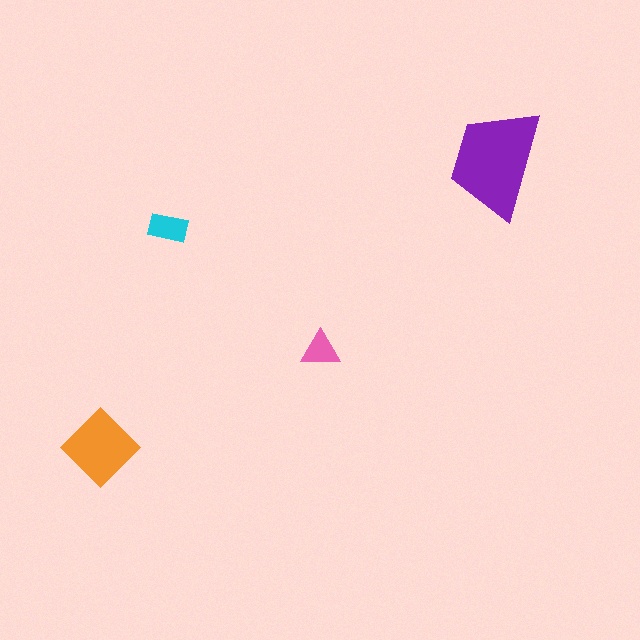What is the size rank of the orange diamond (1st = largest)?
2nd.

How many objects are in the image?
There are 4 objects in the image.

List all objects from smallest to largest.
The pink triangle, the cyan rectangle, the orange diamond, the purple trapezoid.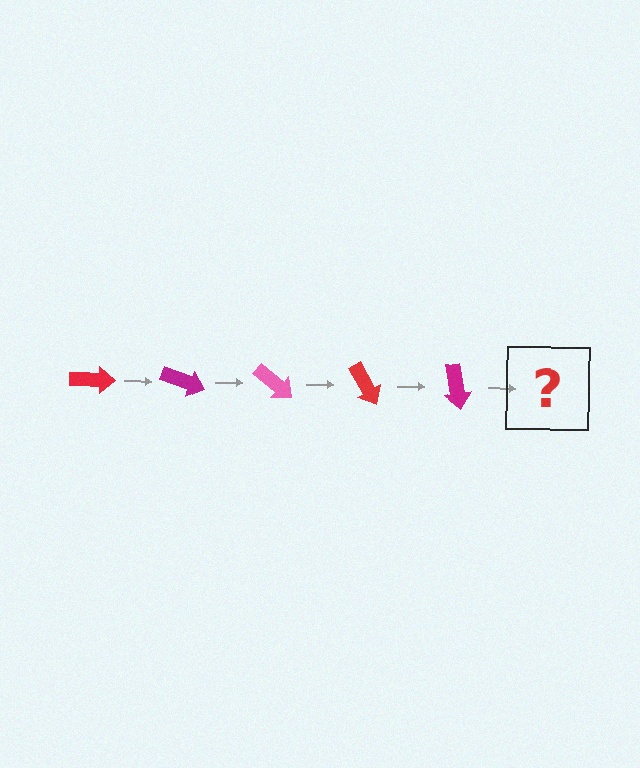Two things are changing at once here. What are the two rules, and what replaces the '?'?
The two rules are that it rotates 20 degrees each step and the color cycles through red, magenta, and pink. The '?' should be a pink arrow, rotated 100 degrees from the start.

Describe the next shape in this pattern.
It should be a pink arrow, rotated 100 degrees from the start.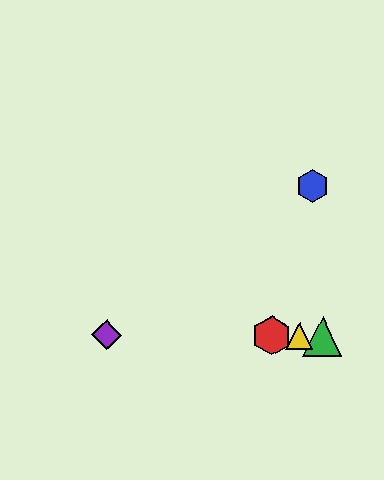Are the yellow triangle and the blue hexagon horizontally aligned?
No, the yellow triangle is at y≈336 and the blue hexagon is at y≈186.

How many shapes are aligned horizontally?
4 shapes (the red hexagon, the green triangle, the yellow triangle, the purple diamond) are aligned horizontally.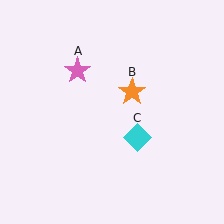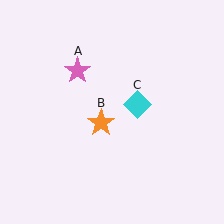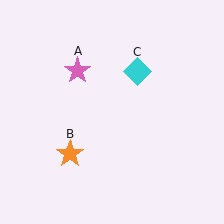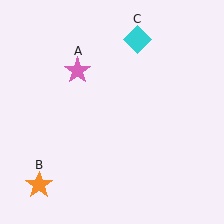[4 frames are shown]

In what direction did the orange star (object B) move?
The orange star (object B) moved down and to the left.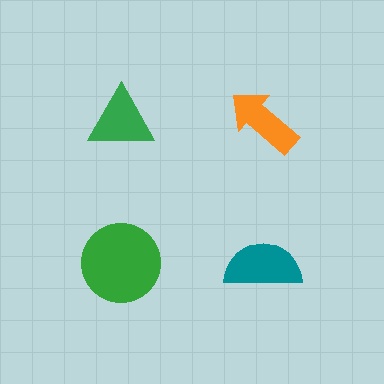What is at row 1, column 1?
A green triangle.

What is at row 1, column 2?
An orange arrow.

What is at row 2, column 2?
A teal semicircle.